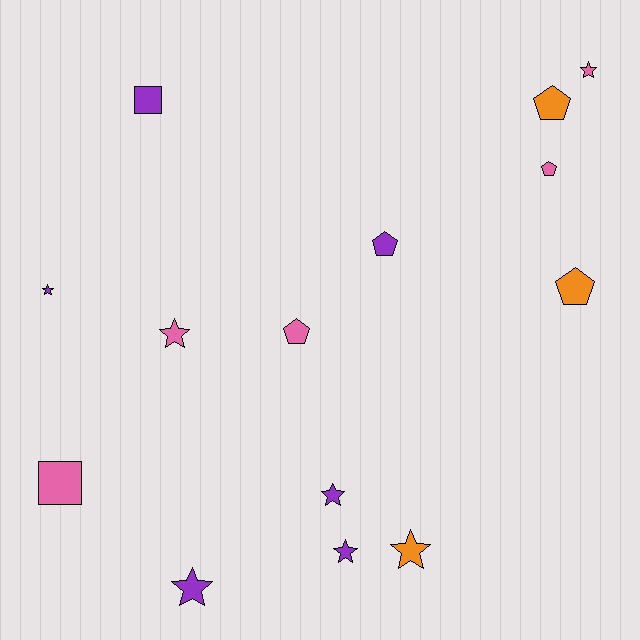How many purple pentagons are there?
There is 1 purple pentagon.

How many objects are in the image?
There are 14 objects.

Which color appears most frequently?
Purple, with 6 objects.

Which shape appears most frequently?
Star, with 7 objects.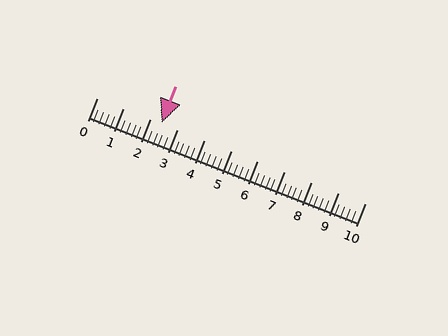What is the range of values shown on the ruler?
The ruler shows values from 0 to 10.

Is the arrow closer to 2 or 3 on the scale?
The arrow is closer to 2.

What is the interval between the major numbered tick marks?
The major tick marks are spaced 1 units apart.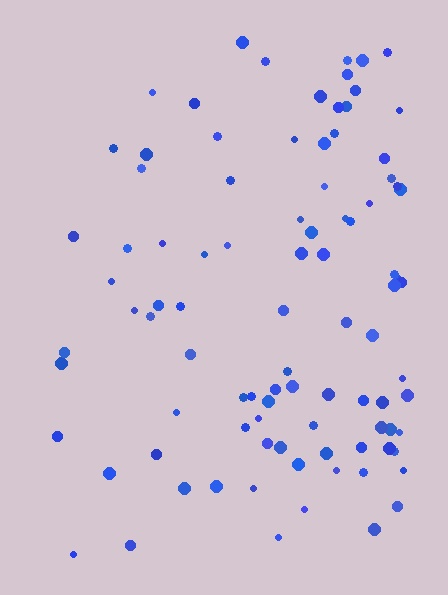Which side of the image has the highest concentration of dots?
The right.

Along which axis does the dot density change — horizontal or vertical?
Horizontal.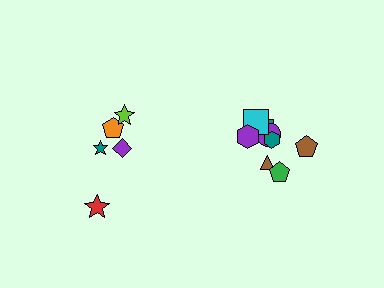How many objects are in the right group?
There are 8 objects.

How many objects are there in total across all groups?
There are 13 objects.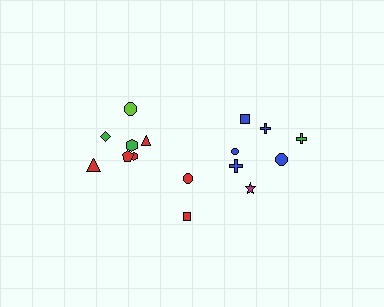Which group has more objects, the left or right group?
The left group.